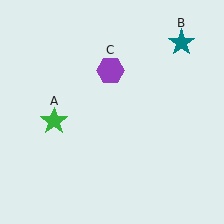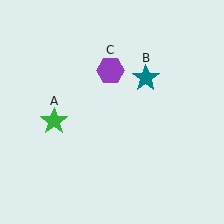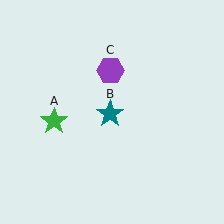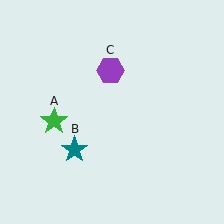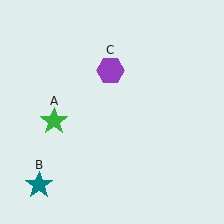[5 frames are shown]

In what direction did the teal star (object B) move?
The teal star (object B) moved down and to the left.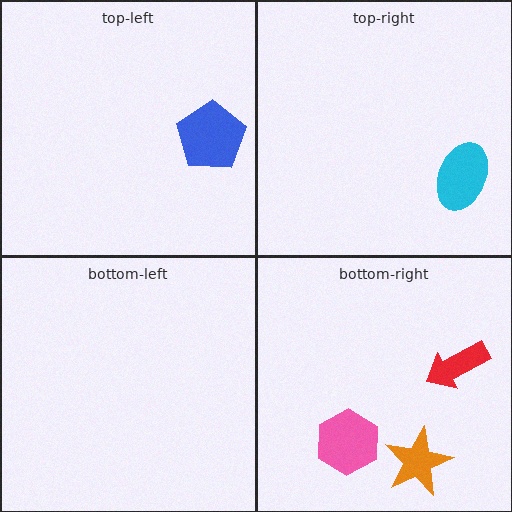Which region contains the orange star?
The bottom-right region.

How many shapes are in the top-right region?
1.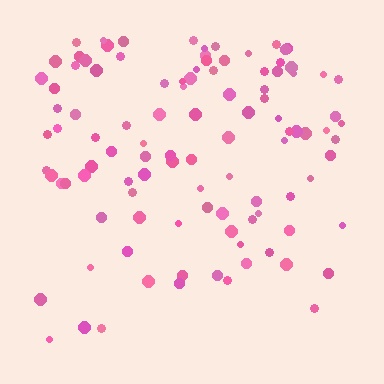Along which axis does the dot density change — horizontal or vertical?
Vertical.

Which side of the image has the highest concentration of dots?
The top.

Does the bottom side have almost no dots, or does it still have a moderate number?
Still a moderate number, just noticeably fewer than the top.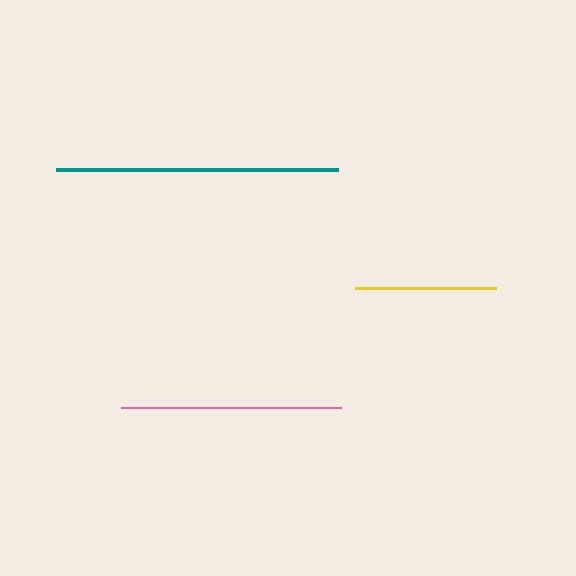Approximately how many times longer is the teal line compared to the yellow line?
The teal line is approximately 2.0 times the length of the yellow line.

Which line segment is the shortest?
The yellow line is the shortest at approximately 141 pixels.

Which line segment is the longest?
The teal line is the longest at approximately 282 pixels.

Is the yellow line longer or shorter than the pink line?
The pink line is longer than the yellow line.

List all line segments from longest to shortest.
From longest to shortest: teal, pink, yellow.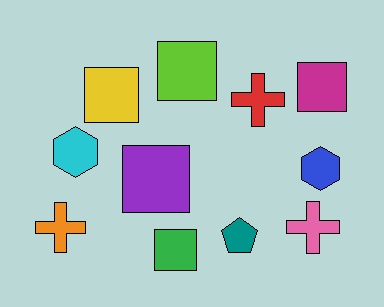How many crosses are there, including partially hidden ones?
There are 3 crosses.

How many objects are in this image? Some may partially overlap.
There are 11 objects.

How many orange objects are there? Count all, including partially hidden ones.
There is 1 orange object.